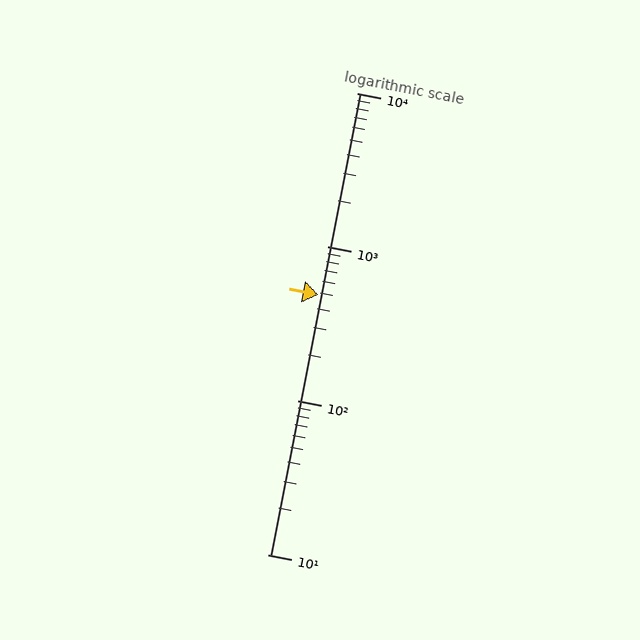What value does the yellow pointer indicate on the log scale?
The pointer indicates approximately 490.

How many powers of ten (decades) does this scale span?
The scale spans 3 decades, from 10 to 10000.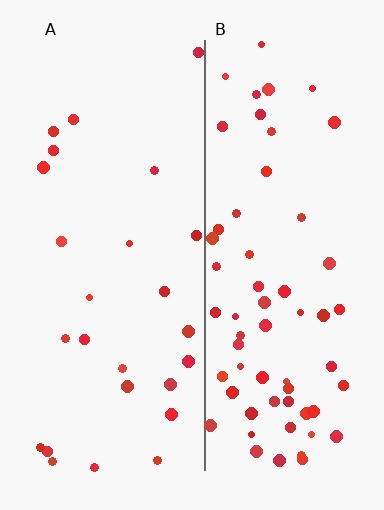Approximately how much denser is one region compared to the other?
Approximately 2.5× — region B over region A.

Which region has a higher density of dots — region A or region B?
B (the right).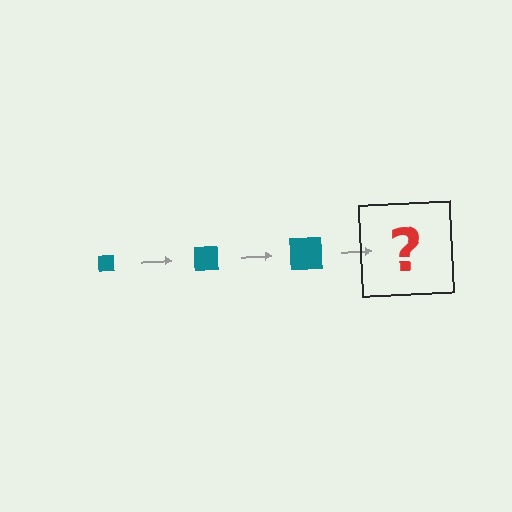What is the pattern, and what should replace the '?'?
The pattern is that the square gets progressively larger each step. The '?' should be a teal square, larger than the previous one.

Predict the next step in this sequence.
The next step is a teal square, larger than the previous one.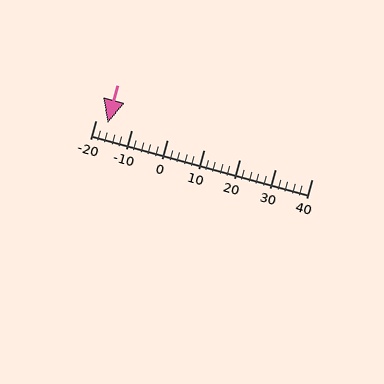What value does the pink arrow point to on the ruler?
The pink arrow points to approximately -17.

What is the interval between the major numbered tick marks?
The major tick marks are spaced 10 units apart.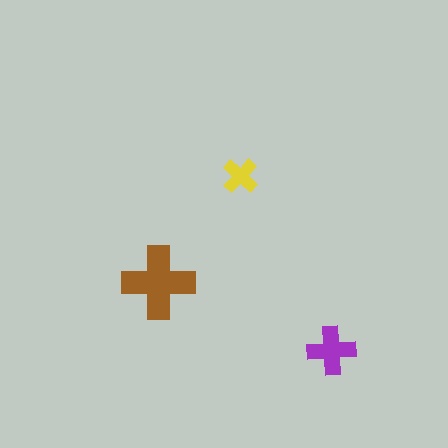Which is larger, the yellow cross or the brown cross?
The brown one.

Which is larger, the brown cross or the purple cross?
The brown one.